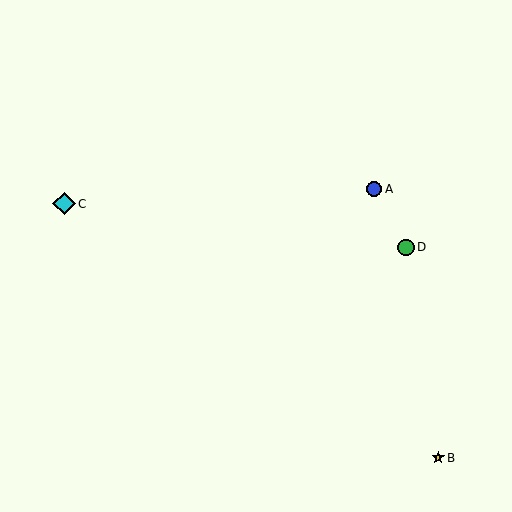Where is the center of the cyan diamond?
The center of the cyan diamond is at (64, 204).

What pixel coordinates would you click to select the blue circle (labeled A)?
Click at (374, 189) to select the blue circle A.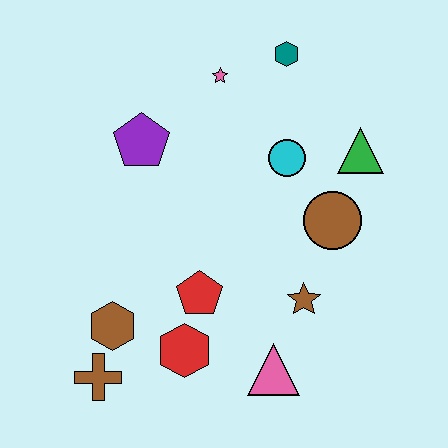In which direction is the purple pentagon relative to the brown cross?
The purple pentagon is above the brown cross.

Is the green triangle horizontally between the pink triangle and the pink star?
No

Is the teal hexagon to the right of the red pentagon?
Yes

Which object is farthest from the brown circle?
The brown cross is farthest from the brown circle.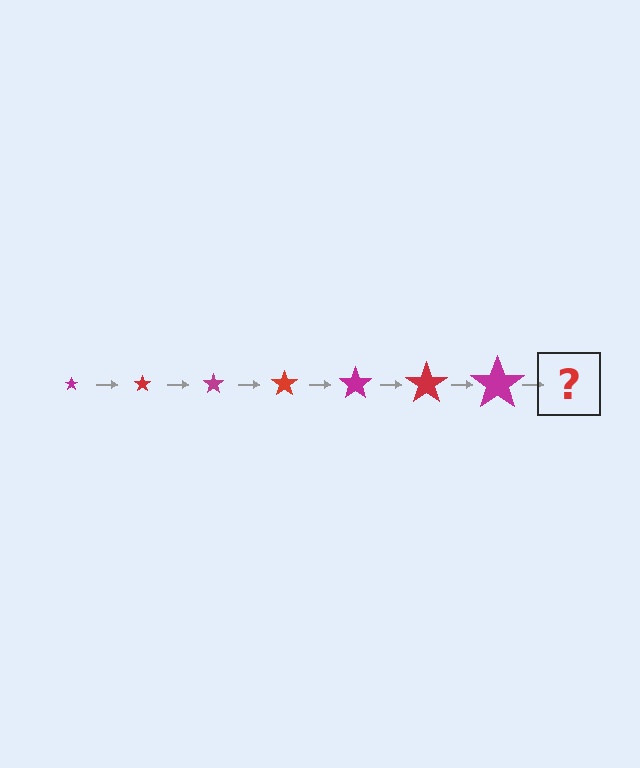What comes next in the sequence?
The next element should be a red star, larger than the previous one.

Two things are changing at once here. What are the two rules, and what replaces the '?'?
The two rules are that the star grows larger each step and the color cycles through magenta and red. The '?' should be a red star, larger than the previous one.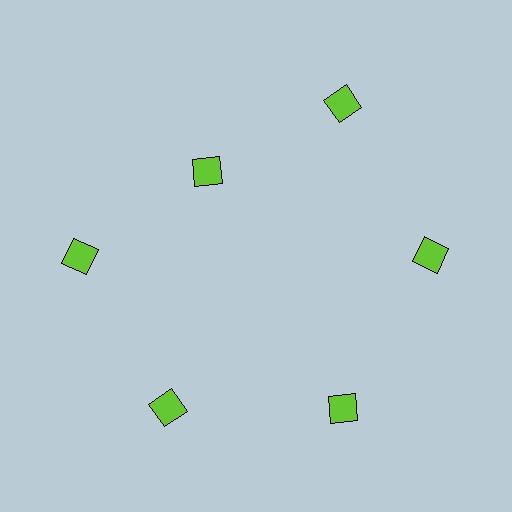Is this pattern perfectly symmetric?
No. The 6 lime diamonds are arranged in a ring, but one element near the 11 o'clock position is pulled inward toward the center, breaking the 6-fold rotational symmetry.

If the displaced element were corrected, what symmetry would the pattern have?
It would have 6-fold rotational symmetry — the pattern would map onto itself every 60 degrees.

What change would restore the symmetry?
The symmetry would be restored by moving it outward, back onto the ring so that all 6 diamonds sit at equal angles and equal distance from the center.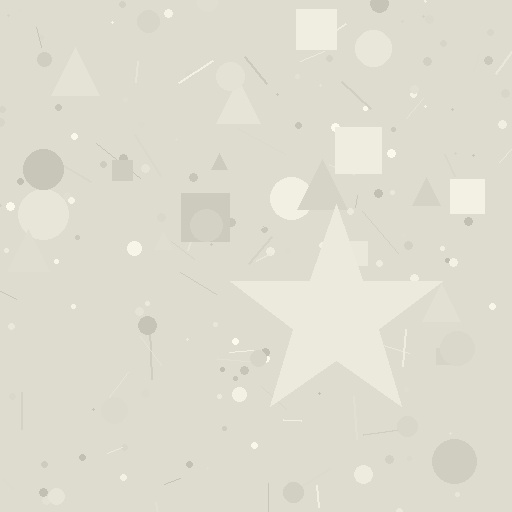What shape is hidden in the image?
A star is hidden in the image.